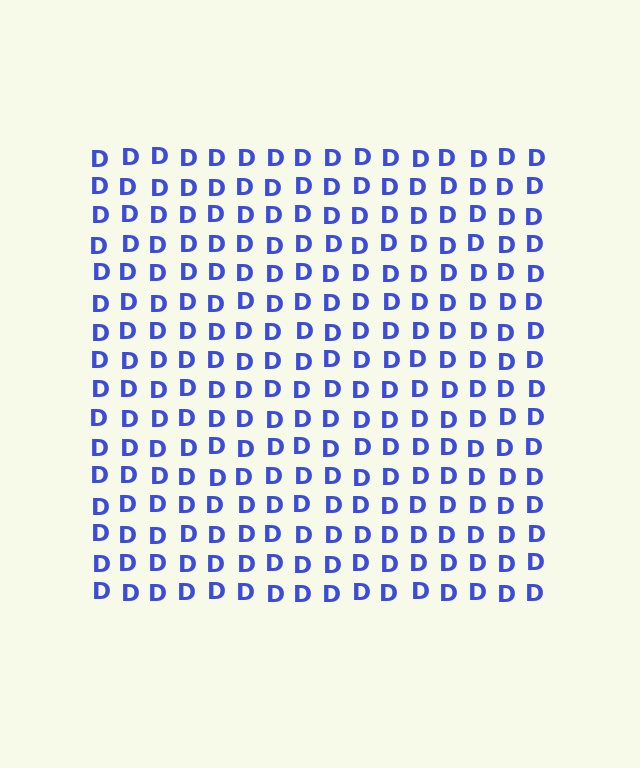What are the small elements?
The small elements are letter D's.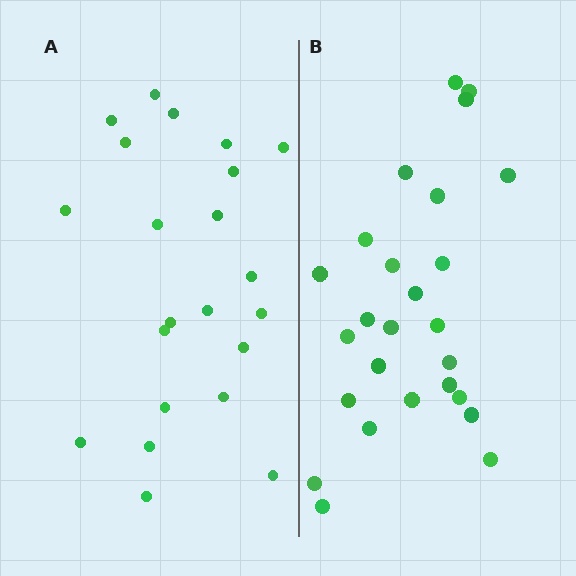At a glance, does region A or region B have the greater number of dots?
Region B (the right region) has more dots.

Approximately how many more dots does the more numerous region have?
Region B has about 4 more dots than region A.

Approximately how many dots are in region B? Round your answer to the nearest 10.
About 30 dots. (The exact count is 26, which rounds to 30.)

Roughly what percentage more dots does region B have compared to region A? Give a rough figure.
About 20% more.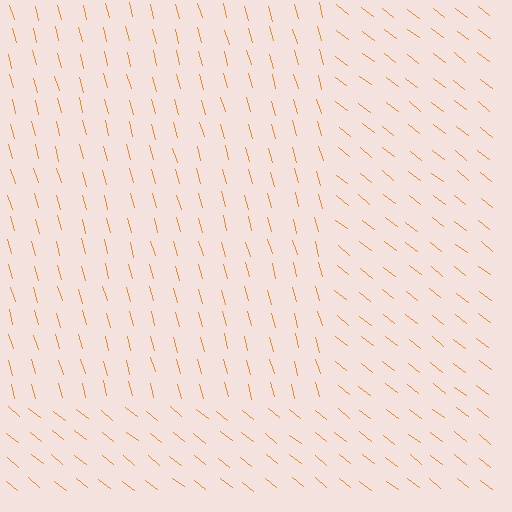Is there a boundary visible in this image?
Yes, there is a texture boundary formed by a change in line orientation.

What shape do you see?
I see a rectangle.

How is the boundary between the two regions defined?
The boundary is defined purely by a change in line orientation (approximately 36 degrees difference). All lines are the same color and thickness.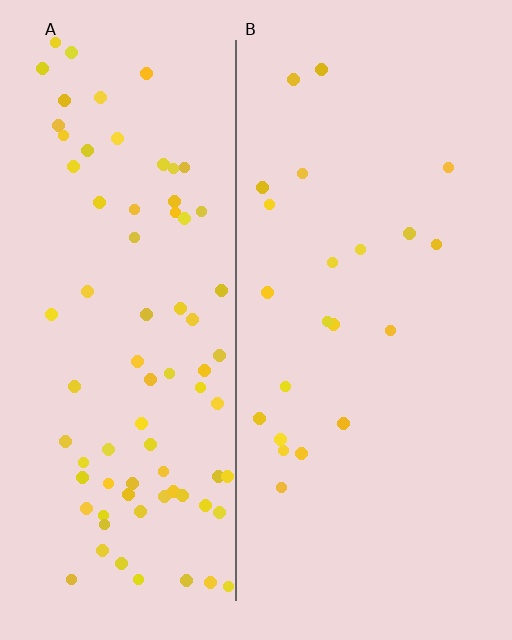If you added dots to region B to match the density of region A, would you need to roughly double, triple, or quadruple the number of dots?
Approximately quadruple.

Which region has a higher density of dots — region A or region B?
A (the left).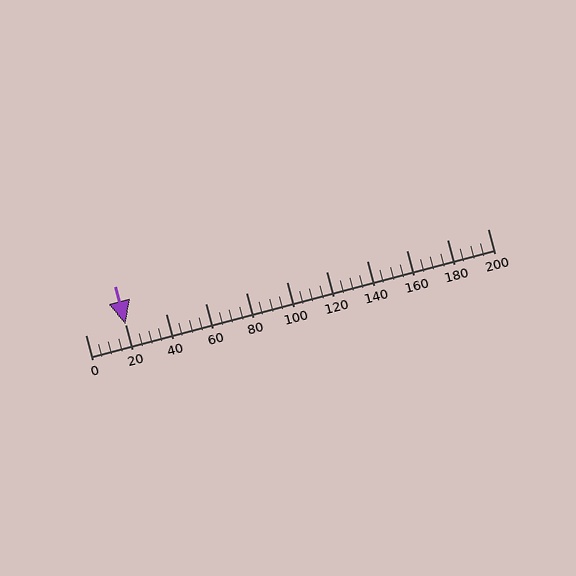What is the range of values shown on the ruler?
The ruler shows values from 0 to 200.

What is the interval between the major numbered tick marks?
The major tick marks are spaced 20 units apart.